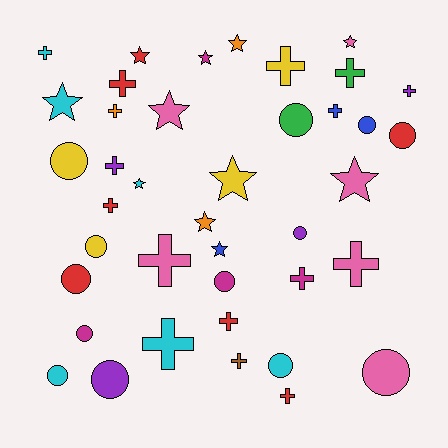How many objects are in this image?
There are 40 objects.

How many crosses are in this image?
There are 16 crosses.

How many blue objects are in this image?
There are 3 blue objects.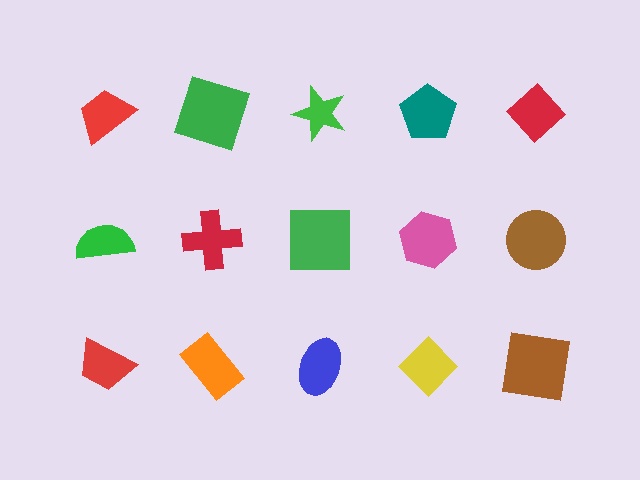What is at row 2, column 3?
A green square.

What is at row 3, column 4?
A yellow diamond.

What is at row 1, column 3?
A green star.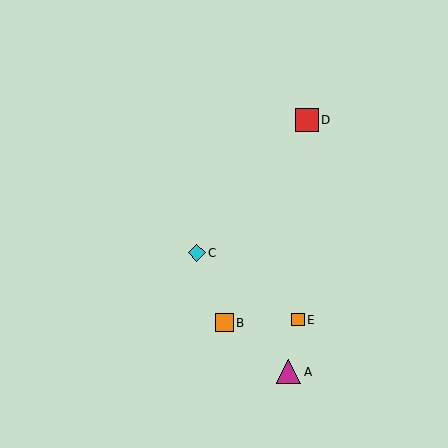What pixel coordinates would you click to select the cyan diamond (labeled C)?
Click at (197, 253) to select the cyan diamond C.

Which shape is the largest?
The magenta triangle (labeled A) is the largest.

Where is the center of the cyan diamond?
The center of the cyan diamond is at (197, 253).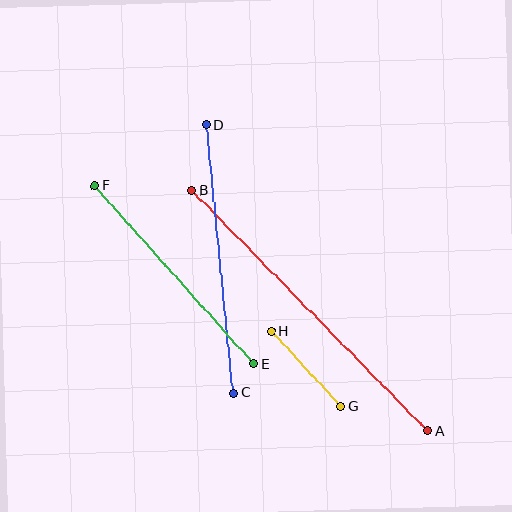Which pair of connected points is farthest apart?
Points A and B are farthest apart.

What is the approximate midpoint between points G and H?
The midpoint is at approximately (306, 369) pixels.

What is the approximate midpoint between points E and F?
The midpoint is at approximately (174, 275) pixels.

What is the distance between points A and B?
The distance is approximately 337 pixels.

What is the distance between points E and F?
The distance is approximately 239 pixels.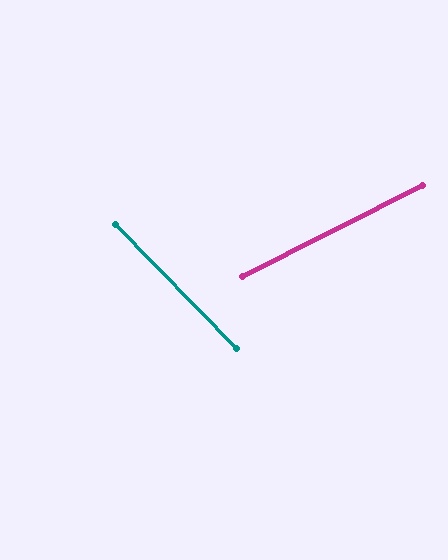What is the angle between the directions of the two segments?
Approximately 72 degrees.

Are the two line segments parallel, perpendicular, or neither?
Neither parallel nor perpendicular — they differ by about 72°.